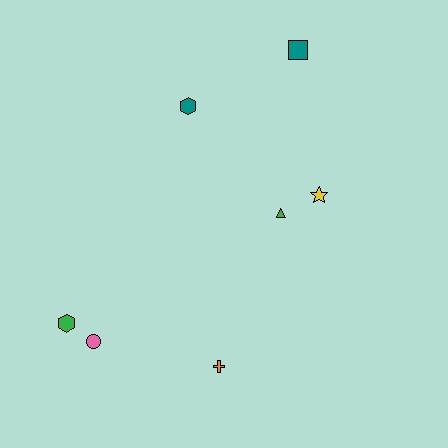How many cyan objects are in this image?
There are no cyan objects.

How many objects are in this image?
There are 7 objects.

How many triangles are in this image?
There is 1 triangle.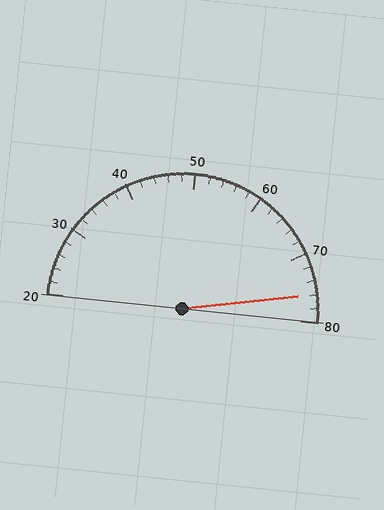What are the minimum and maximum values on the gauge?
The gauge ranges from 20 to 80.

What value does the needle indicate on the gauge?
The needle indicates approximately 76.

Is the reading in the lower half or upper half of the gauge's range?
The reading is in the upper half of the range (20 to 80).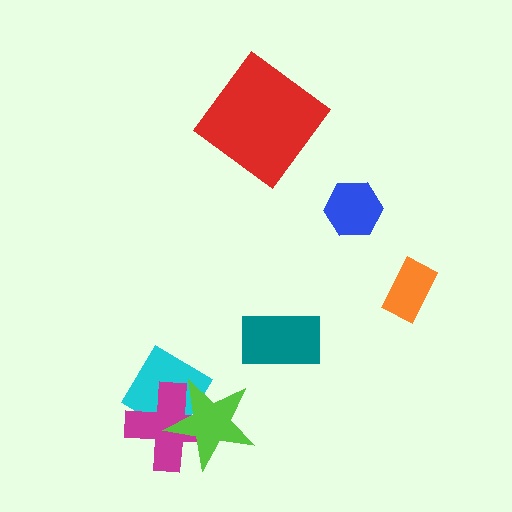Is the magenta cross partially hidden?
Yes, it is partially covered by another shape.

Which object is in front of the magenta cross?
The lime star is in front of the magenta cross.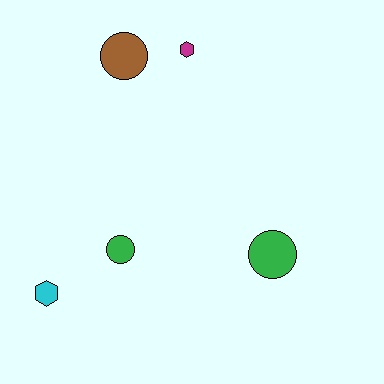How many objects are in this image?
There are 5 objects.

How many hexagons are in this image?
There are 2 hexagons.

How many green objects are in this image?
There are 2 green objects.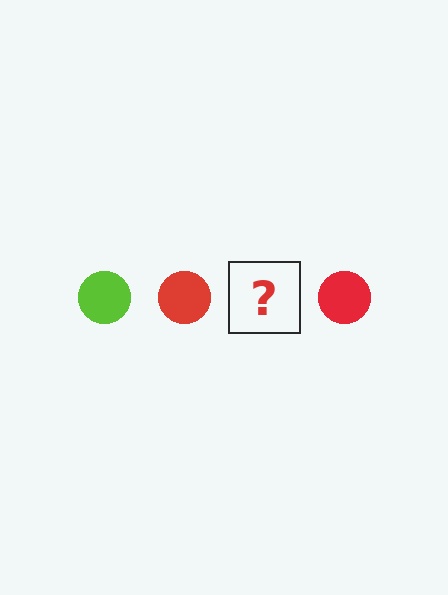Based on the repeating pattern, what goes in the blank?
The blank should be a lime circle.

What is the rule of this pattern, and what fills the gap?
The rule is that the pattern cycles through lime, red circles. The gap should be filled with a lime circle.